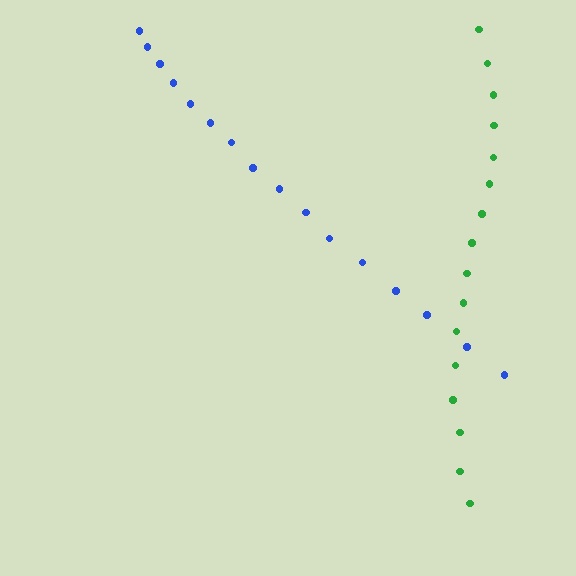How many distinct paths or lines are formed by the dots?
There are 2 distinct paths.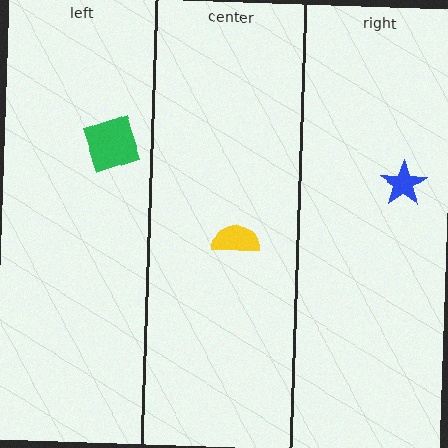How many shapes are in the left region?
1.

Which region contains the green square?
The left region.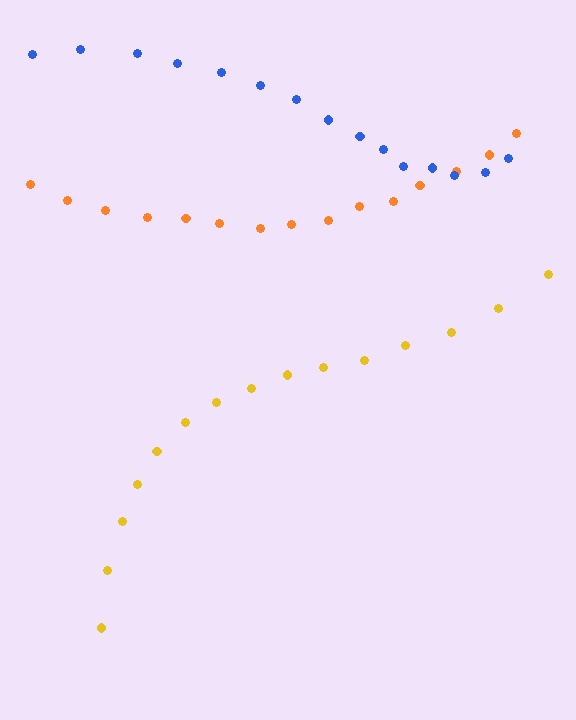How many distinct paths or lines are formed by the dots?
There are 3 distinct paths.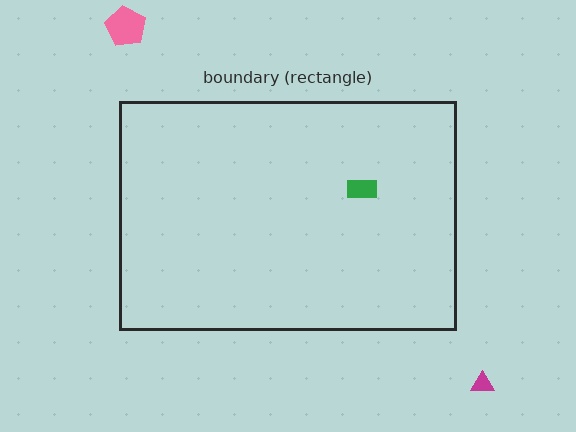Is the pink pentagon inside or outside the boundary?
Outside.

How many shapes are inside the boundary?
1 inside, 2 outside.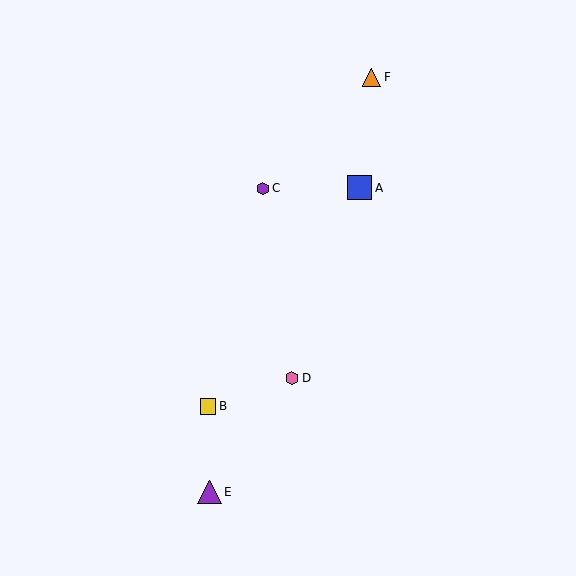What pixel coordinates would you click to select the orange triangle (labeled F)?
Click at (372, 77) to select the orange triangle F.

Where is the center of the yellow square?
The center of the yellow square is at (208, 406).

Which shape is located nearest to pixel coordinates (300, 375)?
The pink hexagon (labeled D) at (292, 378) is nearest to that location.